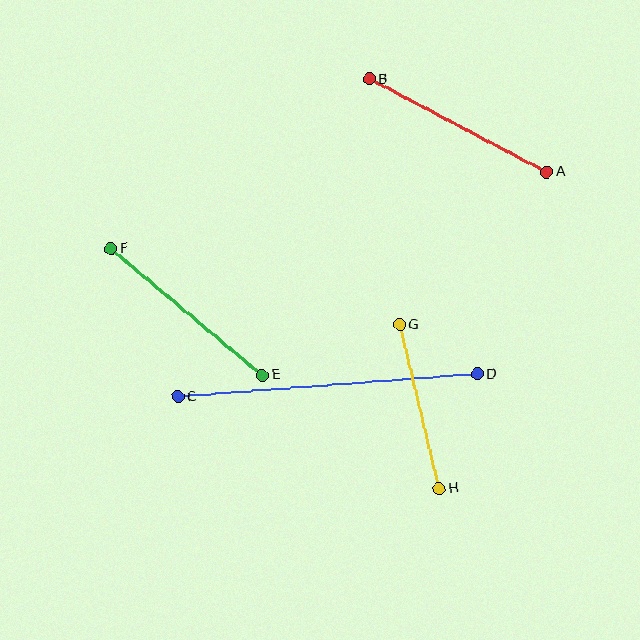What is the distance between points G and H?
The distance is approximately 168 pixels.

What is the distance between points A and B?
The distance is approximately 200 pixels.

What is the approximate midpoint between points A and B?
The midpoint is at approximately (458, 125) pixels.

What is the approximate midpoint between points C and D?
The midpoint is at approximately (327, 385) pixels.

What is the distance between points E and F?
The distance is approximately 197 pixels.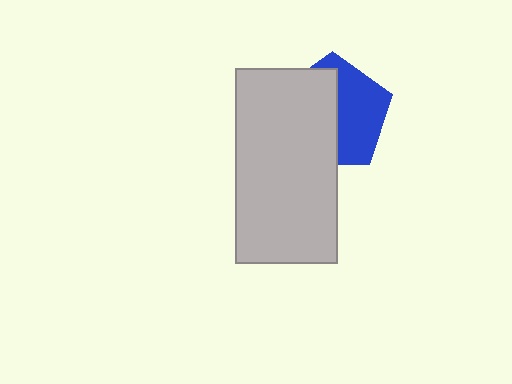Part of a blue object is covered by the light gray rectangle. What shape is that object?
It is a pentagon.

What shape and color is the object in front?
The object in front is a light gray rectangle.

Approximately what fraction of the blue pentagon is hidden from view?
Roughly 53% of the blue pentagon is hidden behind the light gray rectangle.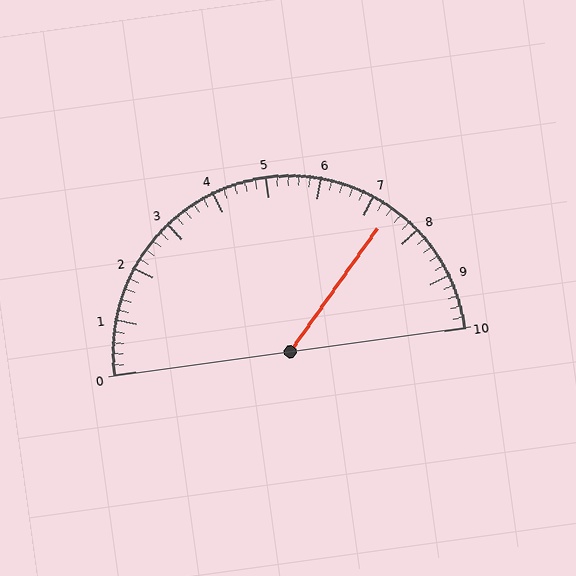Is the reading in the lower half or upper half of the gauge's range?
The reading is in the upper half of the range (0 to 10).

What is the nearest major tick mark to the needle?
The nearest major tick mark is 7.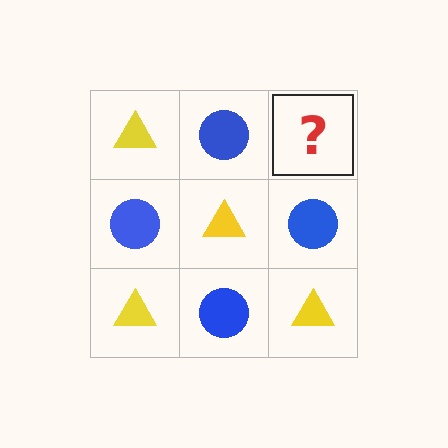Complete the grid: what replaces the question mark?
The question mark should be replaced with a yellow triangle.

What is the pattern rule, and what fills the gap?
The rule is that it alternates yellow triangle and blue circle in a checkerboard pattern. The gap should be filled with a yellow triangle.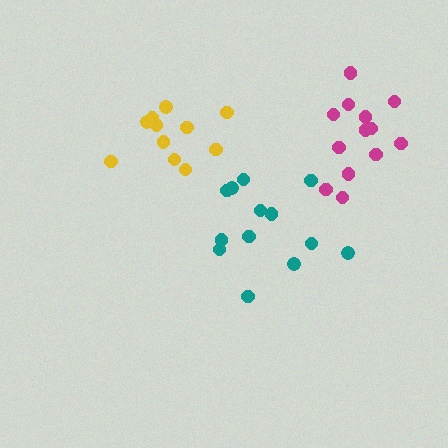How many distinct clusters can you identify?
There are 3 distinct clusters.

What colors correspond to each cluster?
The clusters are colored: yellow, teal, magenta.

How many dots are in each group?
Group 1: 11 dots, Group 2: 13 dots, Group 3: 13 dots (37 total).